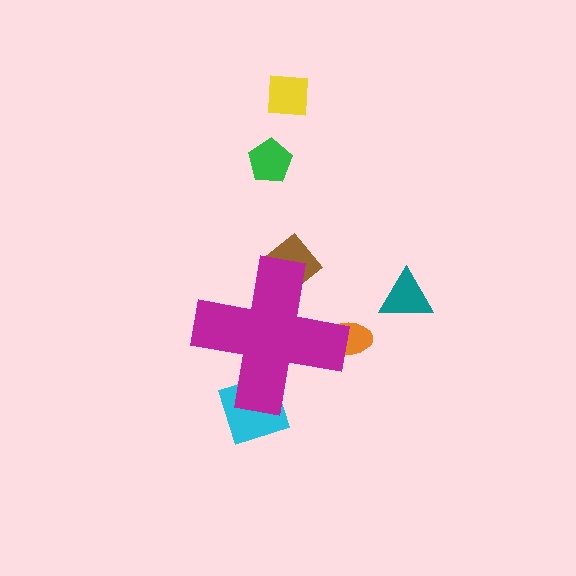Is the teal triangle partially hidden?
No, the teal triangle is fully visible.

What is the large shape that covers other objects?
A magenta cross.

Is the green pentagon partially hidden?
No, the green pentagon is fully visible.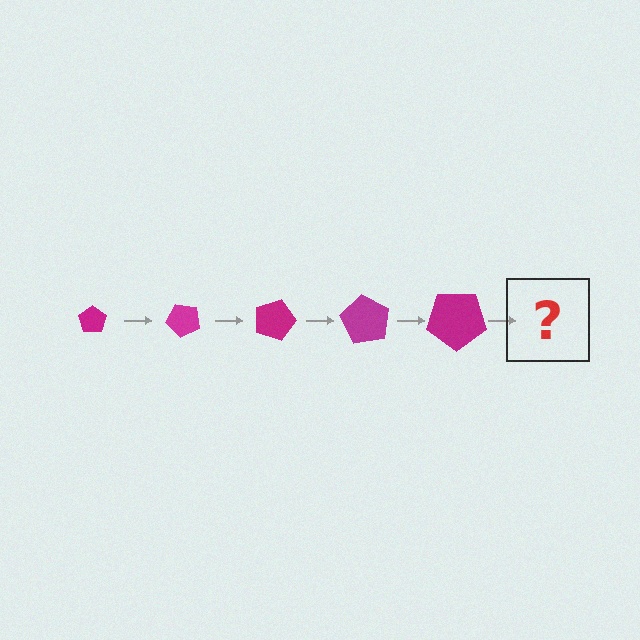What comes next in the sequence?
The next element should be a pentagon, larger than the previous one and rotated 225 degrees from the start.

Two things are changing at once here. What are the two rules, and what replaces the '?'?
The two rules are that the pentagon grows larger each step and it rotates 45 degrees each step. The '?' should be a pentagon, larger than the previous one and rotated 225 degrees from the start.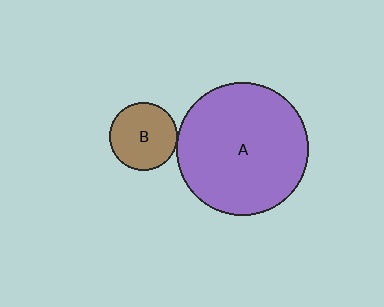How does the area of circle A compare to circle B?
Approximately 3.7 times.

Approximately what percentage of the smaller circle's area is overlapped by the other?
Approximately 5%.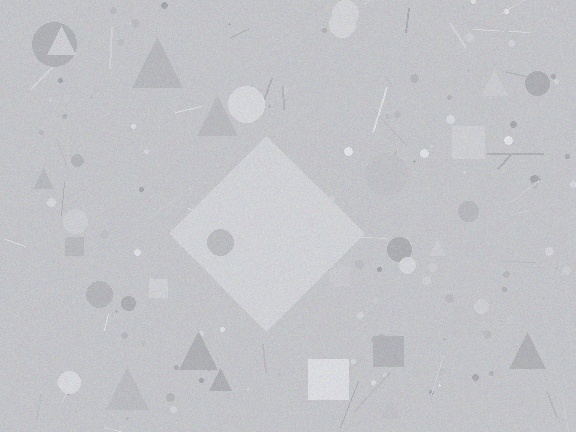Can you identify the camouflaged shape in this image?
The camouflaged shape is a diamond.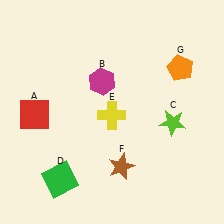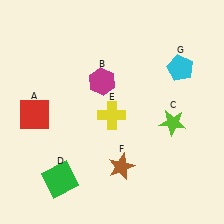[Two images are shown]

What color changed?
The pentagon (G) changed from orange in Image 1 to cyan in Image 2.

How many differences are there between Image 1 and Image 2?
There is 1 difference between the two images.